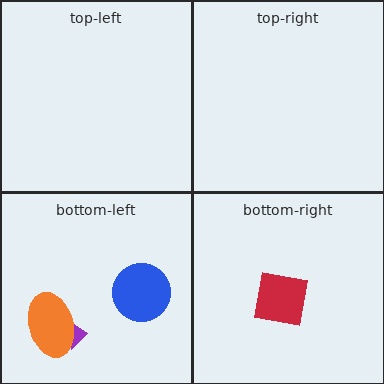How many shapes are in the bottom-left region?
3.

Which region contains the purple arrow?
The bottom-left region.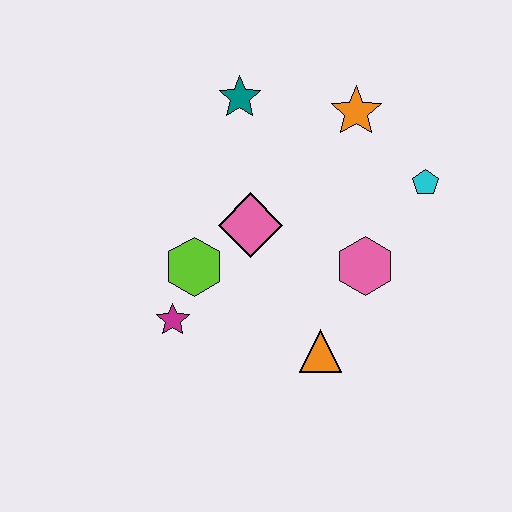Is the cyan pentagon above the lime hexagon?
Yes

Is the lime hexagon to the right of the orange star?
No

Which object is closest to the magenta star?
The lime hexagon is closest to the magenta star.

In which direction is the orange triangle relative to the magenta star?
The orange triangle is to the right of the magenta star.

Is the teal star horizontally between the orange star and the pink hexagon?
No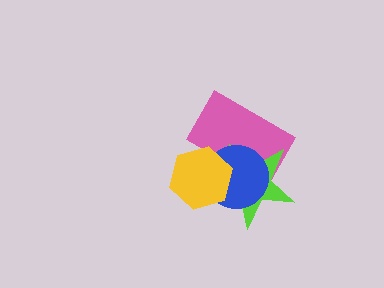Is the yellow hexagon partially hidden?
No, no other shape covers it.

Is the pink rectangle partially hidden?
Yes, it is partially covered by another shape.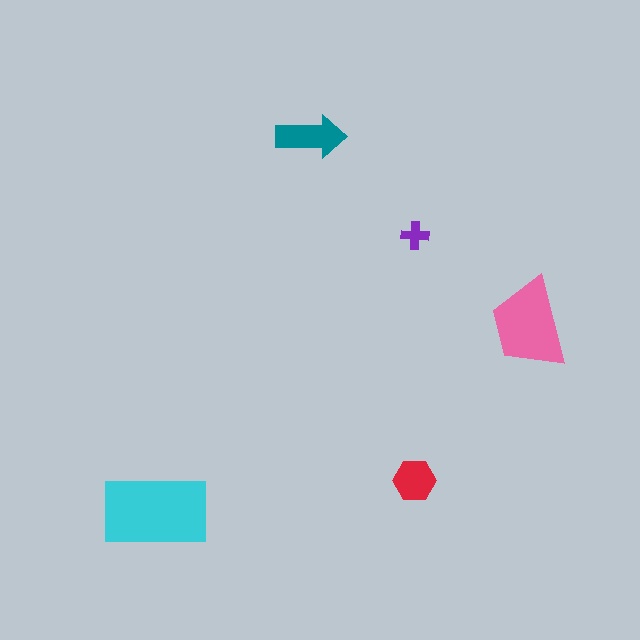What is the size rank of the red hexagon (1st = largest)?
4th.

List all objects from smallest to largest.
The purple cross, the red hexagon, the teal arrow, the pink trapezoid, the cyan rectangle.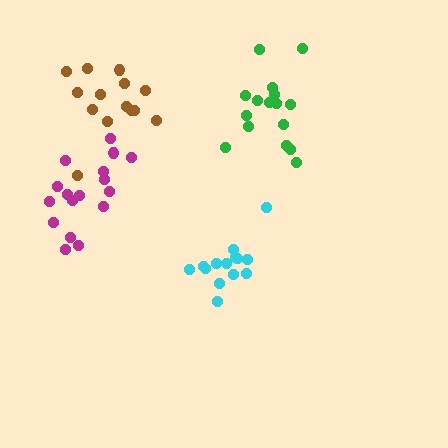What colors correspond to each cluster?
The clusters are colored: green, magenta, cyan, brown.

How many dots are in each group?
Group 1: 16 dots, Group 2: 17 dots, Group 3: 14 dots, Group 4: 14 dots (61 total).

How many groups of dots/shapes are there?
There are 4 groups.